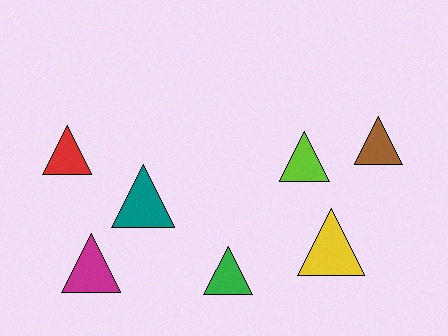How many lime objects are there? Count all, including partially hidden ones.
There is 1 lime object.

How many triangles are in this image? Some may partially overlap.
There are 7 triangles.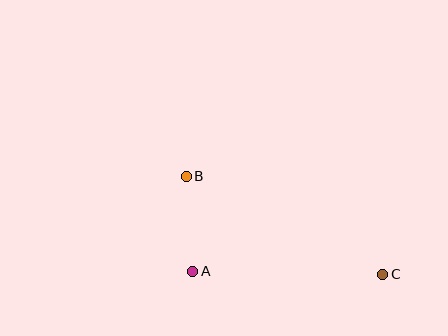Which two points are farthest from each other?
Points B and C are farthest from each other.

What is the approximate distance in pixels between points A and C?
The distance between A and C is approximately 190 pixels.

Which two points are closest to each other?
Points A and B are closest to each other.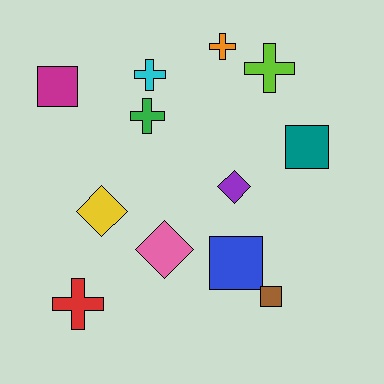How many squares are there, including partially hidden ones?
There are 4 squares.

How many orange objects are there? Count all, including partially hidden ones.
There is 1 orange object.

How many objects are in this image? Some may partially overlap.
There are 12 objects.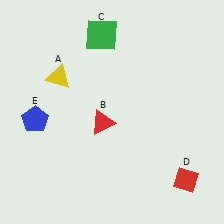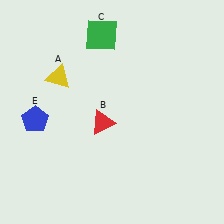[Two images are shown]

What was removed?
The red diamond (D) was removed in Image 2.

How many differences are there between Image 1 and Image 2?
There is 1 difference between the two images.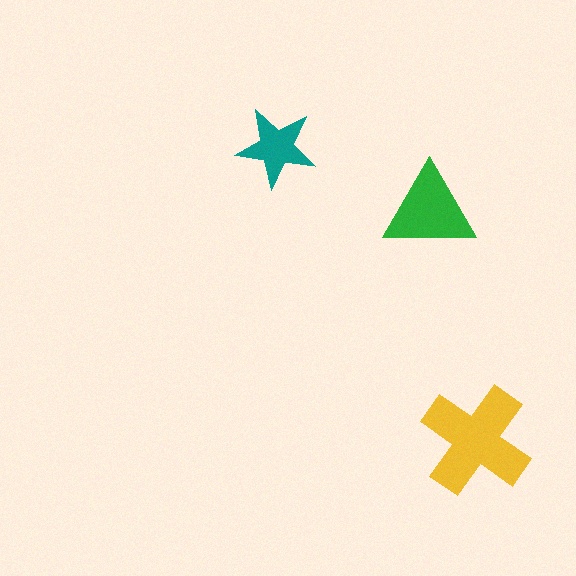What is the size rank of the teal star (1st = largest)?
3rd.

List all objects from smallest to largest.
The teal star, the green triangle, the yellow cross.